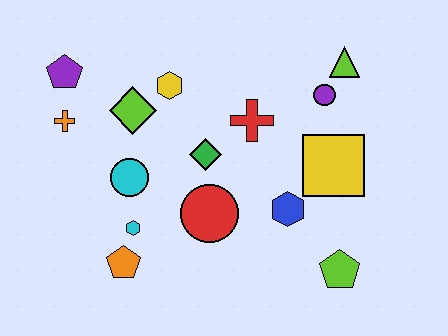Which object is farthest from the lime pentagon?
The purple pentagon is farthest from the lime pentagon.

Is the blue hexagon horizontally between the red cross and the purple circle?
Yes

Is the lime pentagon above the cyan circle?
No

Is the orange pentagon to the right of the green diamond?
No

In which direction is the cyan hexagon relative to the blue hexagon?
The cyan hexagon is to the left of the blue hexagon.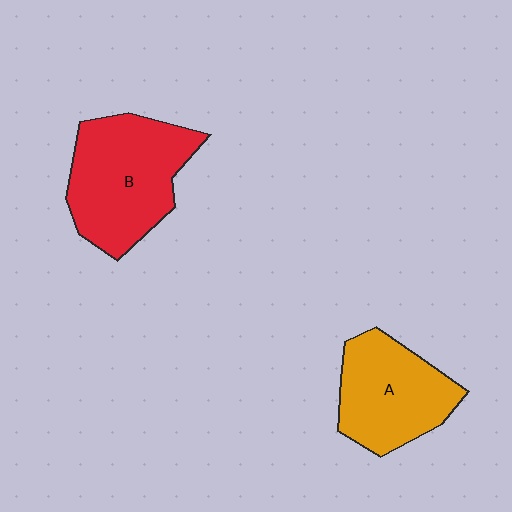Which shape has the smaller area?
Shape A (orange).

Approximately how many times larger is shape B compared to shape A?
Approximately 1.2 times.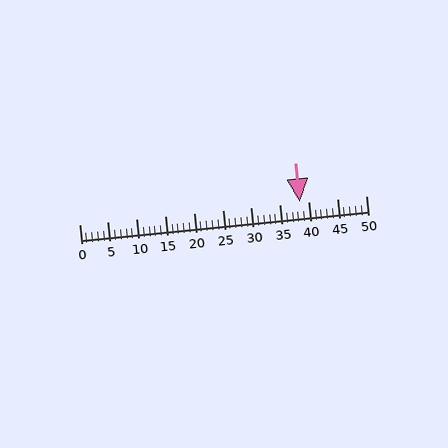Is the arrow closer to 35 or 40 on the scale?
The arrow is closer to 40.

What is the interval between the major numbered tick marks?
The major tick marks are spaced 5 units apart.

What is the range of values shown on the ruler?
The ruler shows values from 0 to 50.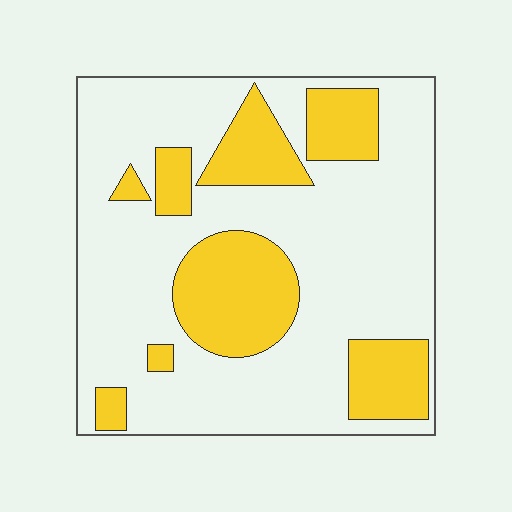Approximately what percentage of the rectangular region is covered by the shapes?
Approximately 30%.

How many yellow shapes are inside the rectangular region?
8.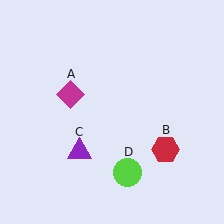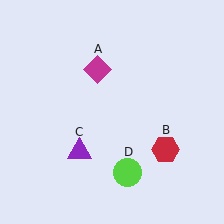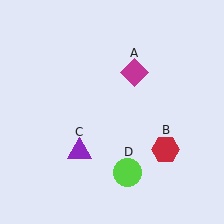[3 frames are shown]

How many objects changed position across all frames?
1 object changed position: magenta diamond (object A).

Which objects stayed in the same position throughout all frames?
Red hexagon (object B) and purple triangle (object C) and lime circle (object D) remained stationary.